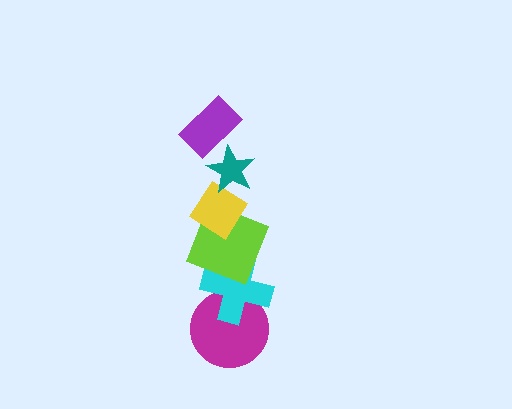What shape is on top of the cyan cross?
The lime square is on top of the cyan cross.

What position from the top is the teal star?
The teal star is 2nd from the top.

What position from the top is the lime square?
The lime square is 4th from the top.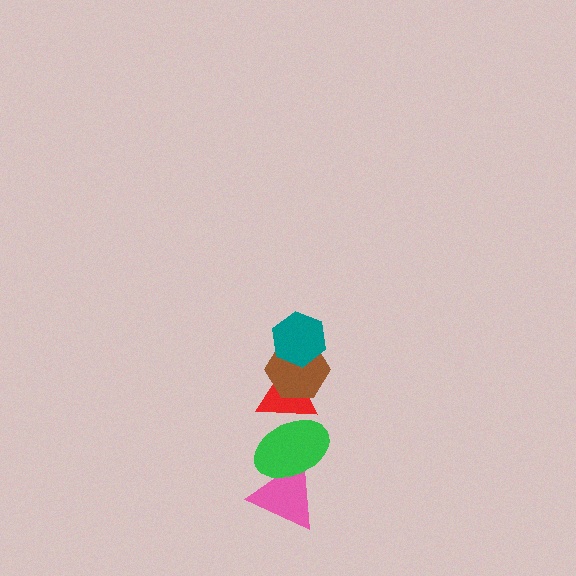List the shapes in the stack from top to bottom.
From top to bottom: the teal hexagon, the brown hexagon, the red triangle, the green ellipse, the pink triangle.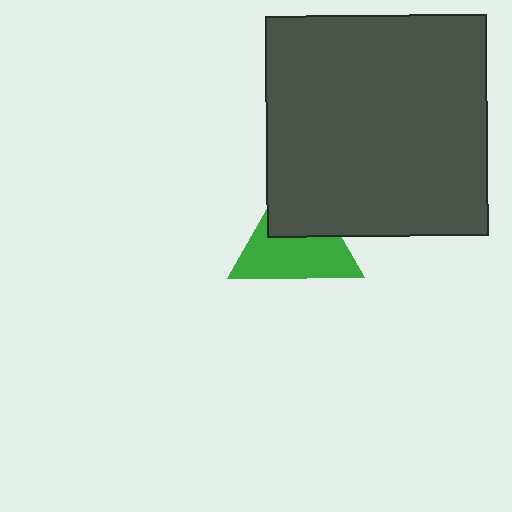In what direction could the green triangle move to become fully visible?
The green triangle could move down. That would shift it out from behind the dark gray square entirely.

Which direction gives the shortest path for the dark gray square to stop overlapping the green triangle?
Moving up gives the shortest separation.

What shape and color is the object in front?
The object in front is a dark gray square.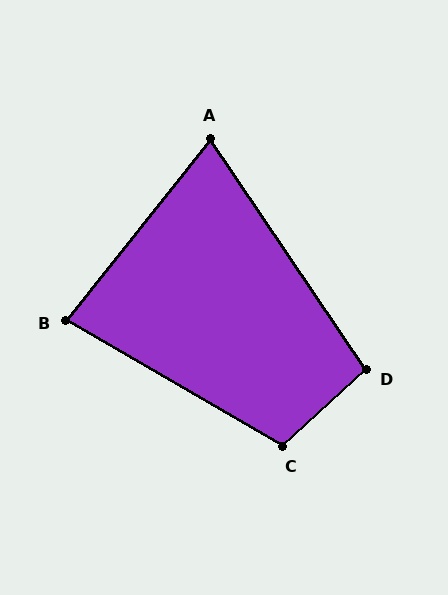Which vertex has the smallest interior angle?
A, at approximately 72 degrees.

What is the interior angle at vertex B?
Approximately 82 degrees (acute).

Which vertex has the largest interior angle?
C, at approximately 108 degrees.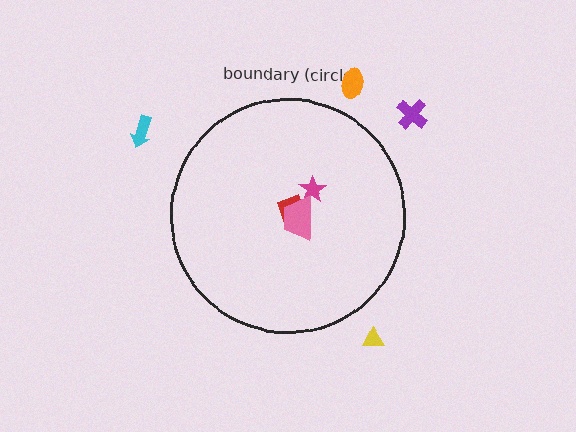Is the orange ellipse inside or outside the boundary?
Outside.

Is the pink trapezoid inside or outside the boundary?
Inside.